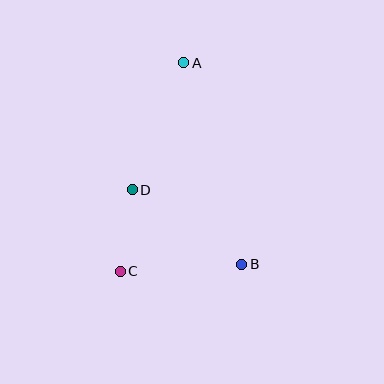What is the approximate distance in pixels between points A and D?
The distance between A and D is approximately 137 pixels.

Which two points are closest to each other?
Points C and D are closest to each other.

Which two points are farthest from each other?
Points A and C are farthest from each other.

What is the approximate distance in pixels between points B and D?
The distance between B and D is approximately 133 pixels.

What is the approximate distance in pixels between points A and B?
The distance between A and B is approximately 210 pixels.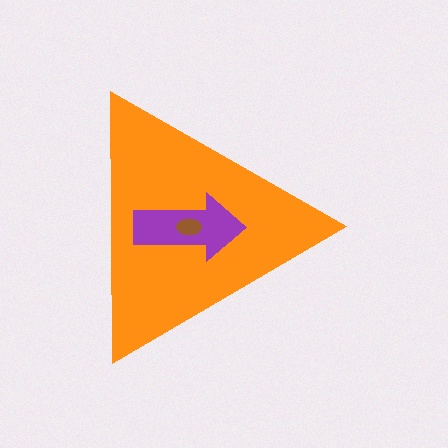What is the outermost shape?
The orange triangle.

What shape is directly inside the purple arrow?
The brown ellipse.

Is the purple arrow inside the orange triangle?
Yes.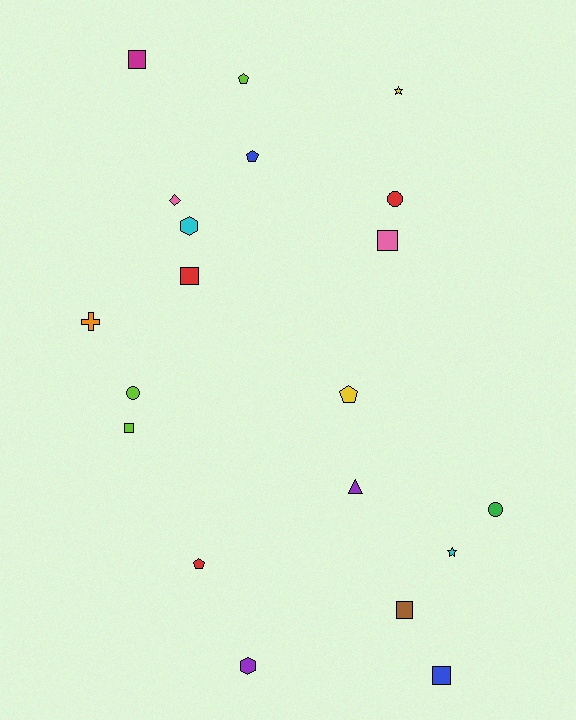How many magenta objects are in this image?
There is 1 magenta object.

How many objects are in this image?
There are 20 objects.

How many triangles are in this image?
There is 1 triangle.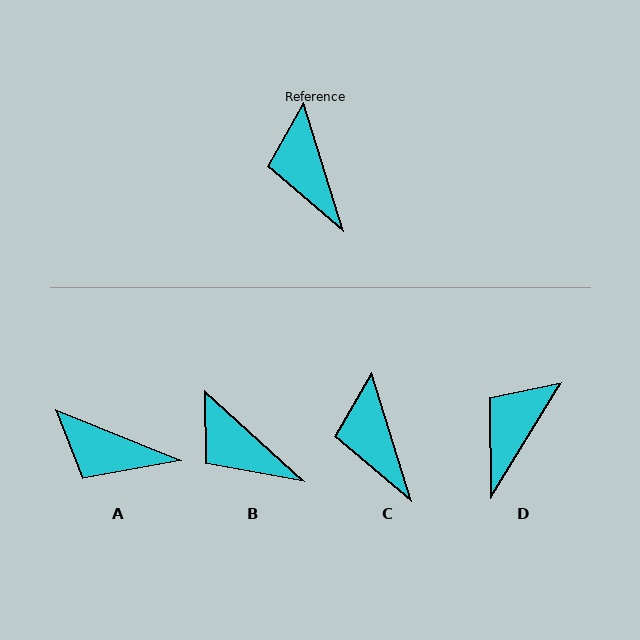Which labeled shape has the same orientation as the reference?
C.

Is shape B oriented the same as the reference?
No, it is off by about 30 degrees.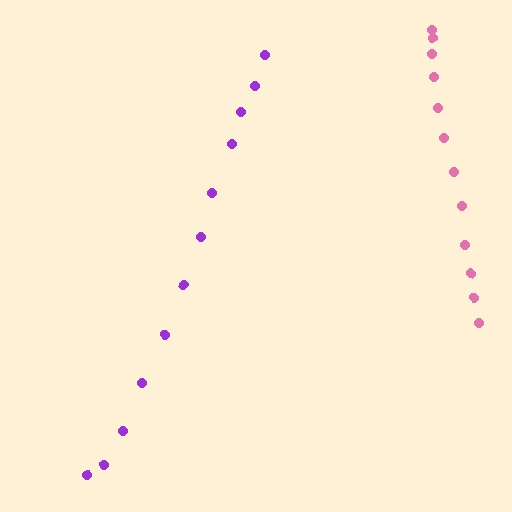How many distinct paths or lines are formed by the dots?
There are 2 distinct paths.